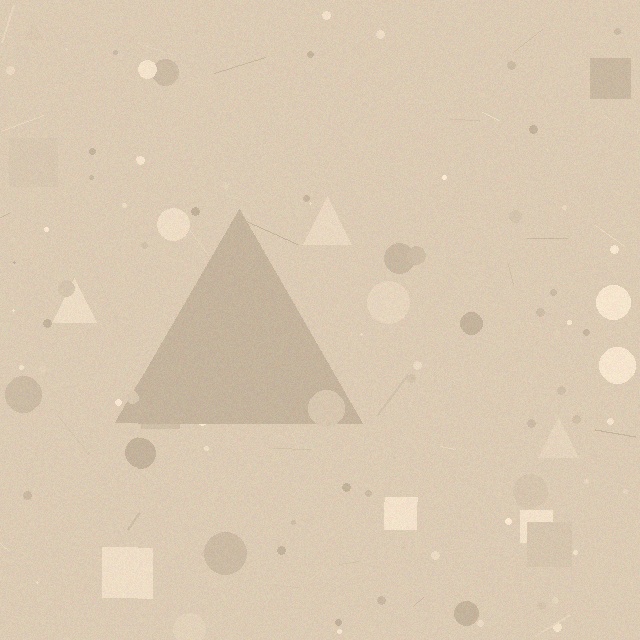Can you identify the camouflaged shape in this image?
The camouflaged shape is a triangle.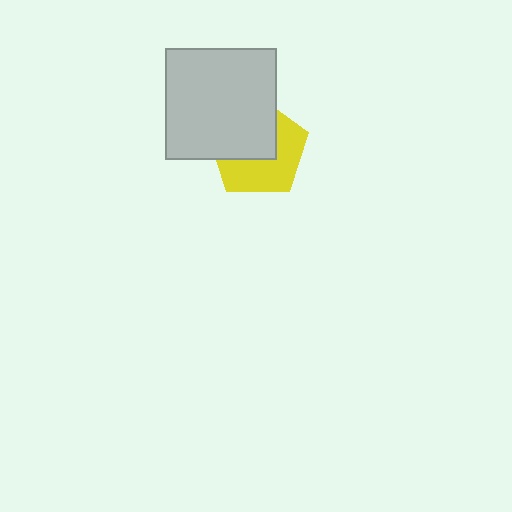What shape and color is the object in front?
The object in front is a light gray square.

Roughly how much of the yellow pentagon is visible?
About half of it is visible (roughly 51%).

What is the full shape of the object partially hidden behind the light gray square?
The partially hidden object is a yellow pentagon.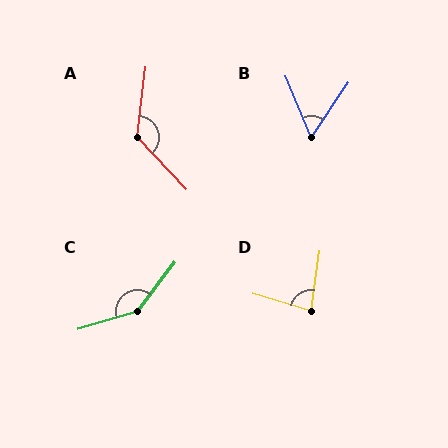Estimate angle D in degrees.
Approximately 82 degrees.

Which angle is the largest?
C, at approximately 143 degrees.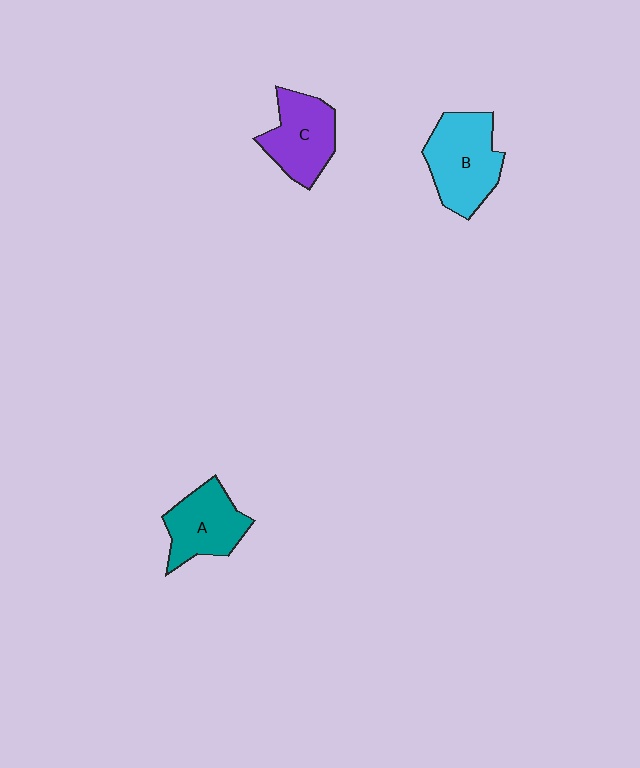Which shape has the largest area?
Shape B (cyan).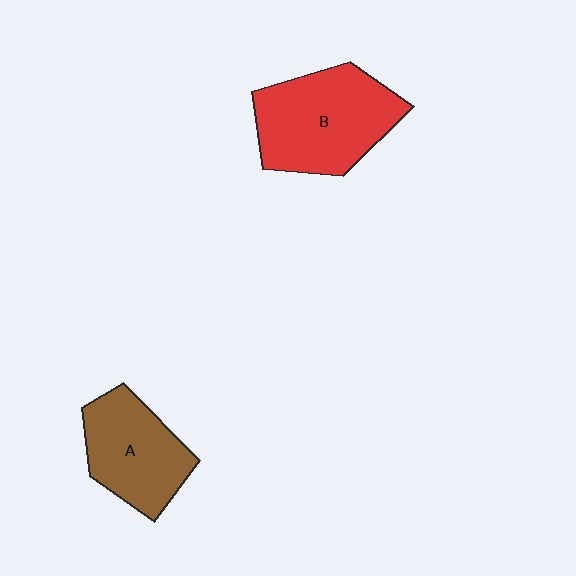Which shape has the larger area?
Shape B (red).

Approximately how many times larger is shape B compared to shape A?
Approximately 1.3 times.